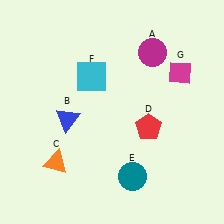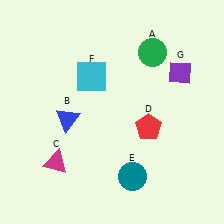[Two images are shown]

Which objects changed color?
A changed from magenta to green. C changed from orange to magenta. G changed from magenta to purple.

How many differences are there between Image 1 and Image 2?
There are 3 differences between the two images.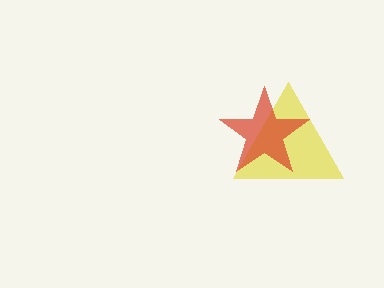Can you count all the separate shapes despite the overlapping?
Yes, there are 2 separate shapes.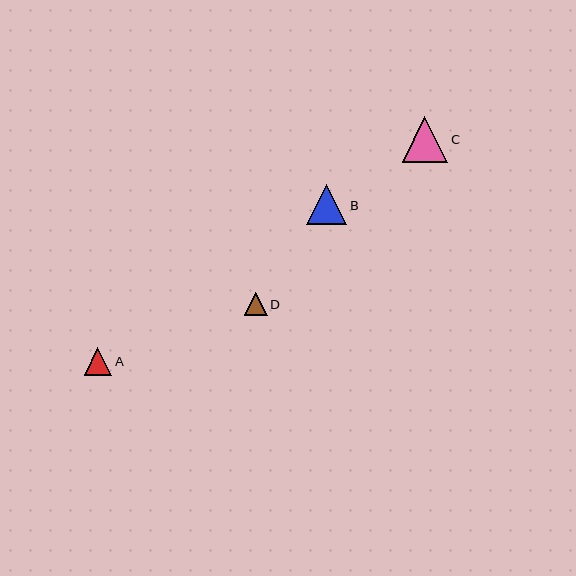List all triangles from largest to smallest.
From largest to smallest: C, B, A, D.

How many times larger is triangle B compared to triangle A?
Triangle B is approximately 1.4 times the size of triangle A.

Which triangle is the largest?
Triangle C is the largest with a size of approximately 46 pixels.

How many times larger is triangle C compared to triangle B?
Triangle C is approximately 1.1 times the size of triangle B.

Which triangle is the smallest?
Triangle D is the smallest with a size of approximately 23 pixels.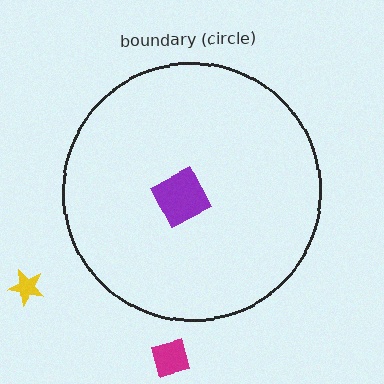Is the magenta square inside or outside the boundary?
Outside.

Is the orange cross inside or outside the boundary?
Inside.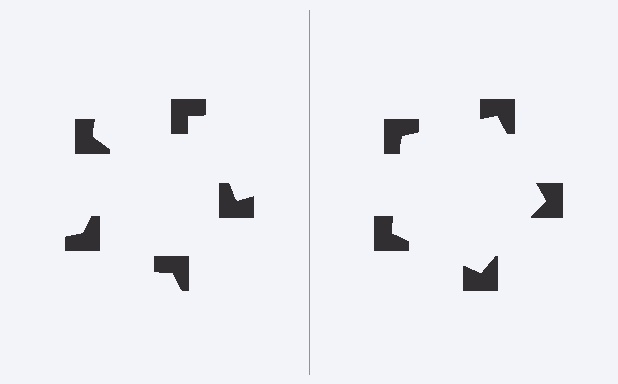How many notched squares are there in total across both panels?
10 — 5 on each side.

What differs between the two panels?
The notched squares are positioned identically on both sides; only the wedge orientations differ. On the right they align to a pentagon; on the left they are misaligned.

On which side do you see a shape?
An illusory pentagon appears on the right side. On the left side the wedge cuts are rotated, so no coherent shape forms.